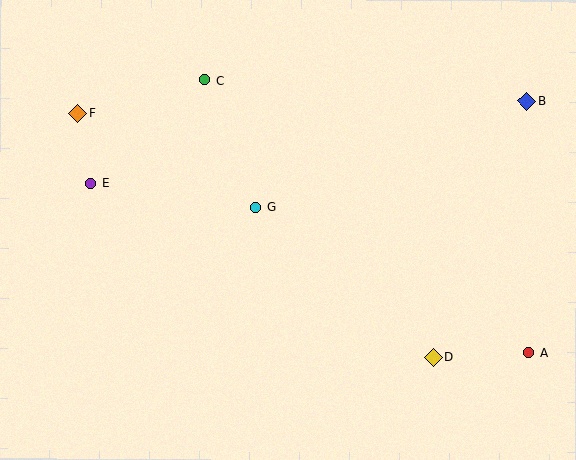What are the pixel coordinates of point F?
Point F is at (78, 113).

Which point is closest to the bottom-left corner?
Point E is closest to the bottom-left corner.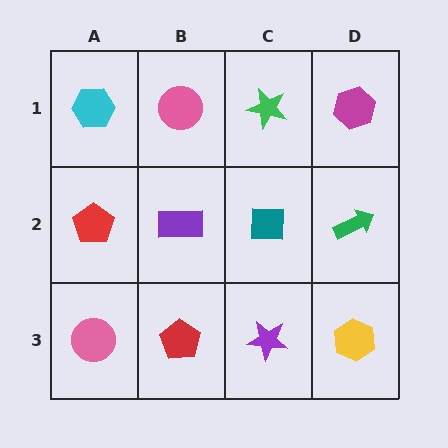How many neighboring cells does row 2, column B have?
4.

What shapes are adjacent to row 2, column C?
A green star (row 1, column C), a purple star (row 3, column C), a purple rectangle (row 2, column B), a green arrow (row 2, column D).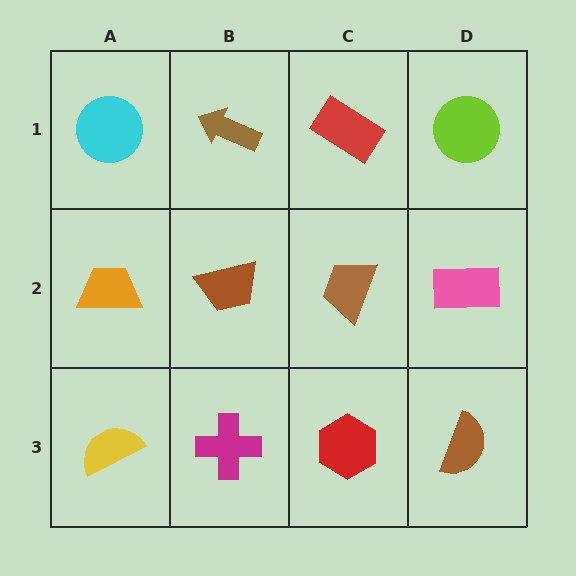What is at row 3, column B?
A magenta cross.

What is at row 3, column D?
A brown semicircle.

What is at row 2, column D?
A pink rectangle.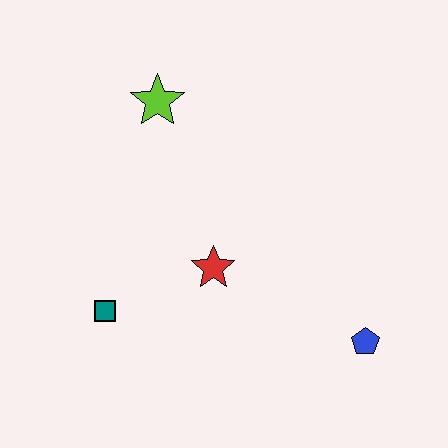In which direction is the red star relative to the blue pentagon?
The red star is to the left of the blue pentagon.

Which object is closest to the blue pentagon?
The red star is closest to the blue pentagon.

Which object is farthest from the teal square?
The blue pentagon is farthest from the teal square.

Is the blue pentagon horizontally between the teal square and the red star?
No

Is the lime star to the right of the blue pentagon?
No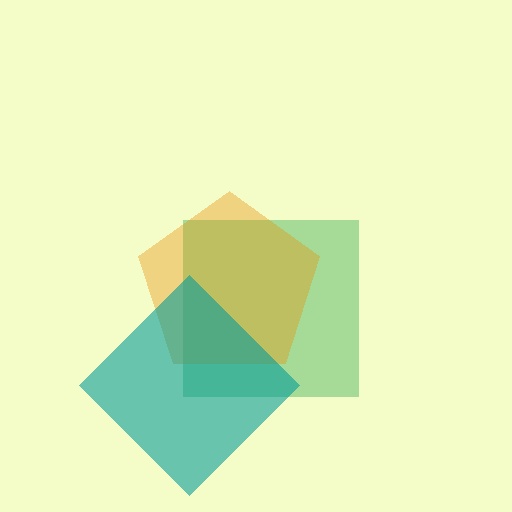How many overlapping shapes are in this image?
There are 3 overlapping shapes in the image.